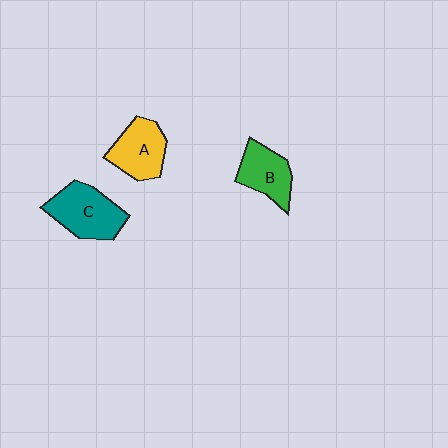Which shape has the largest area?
Shape C (teal).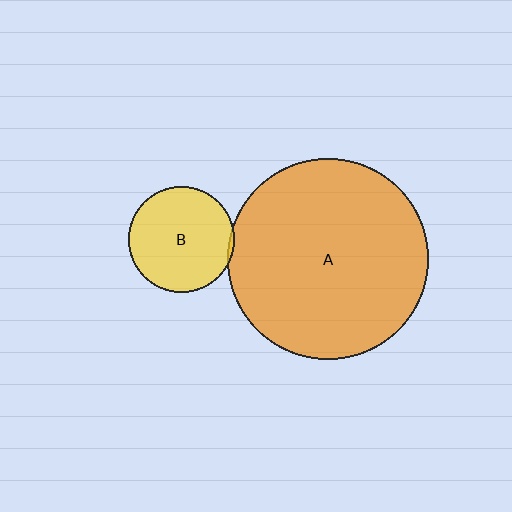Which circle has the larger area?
Circle A (orange).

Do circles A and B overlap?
Yes.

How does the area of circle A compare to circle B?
Approximately 3.6 times.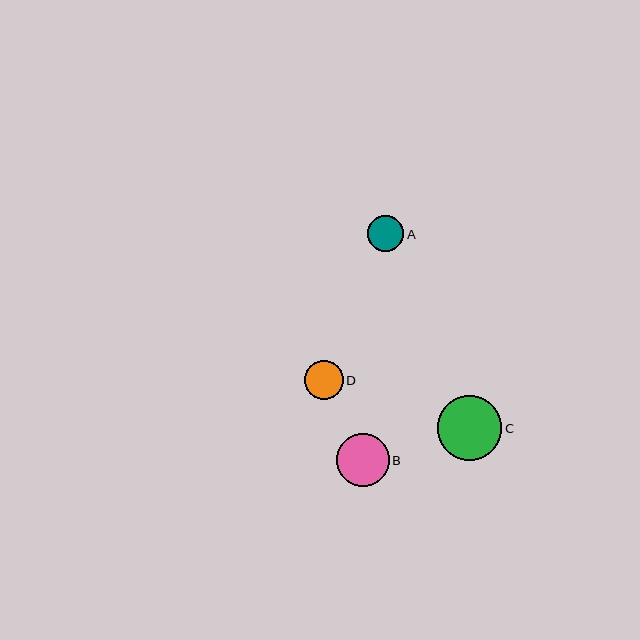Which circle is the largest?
Circle C is the largest with a size of approximately 64 pixels.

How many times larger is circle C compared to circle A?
Circle C is approximately 1.7 times the size of circle A.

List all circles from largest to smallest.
From largest to smallest: C, B, D, A.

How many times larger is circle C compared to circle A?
Circle C is approximately 1.7 times the size of circle A.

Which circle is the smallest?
Circle A is the smallest with a size of approximately 37 pixels.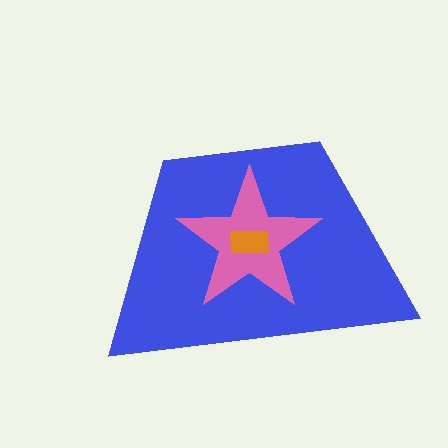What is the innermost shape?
The orange rectangle.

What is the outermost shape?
The blue trapezoid.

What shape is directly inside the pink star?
The orange rectangle.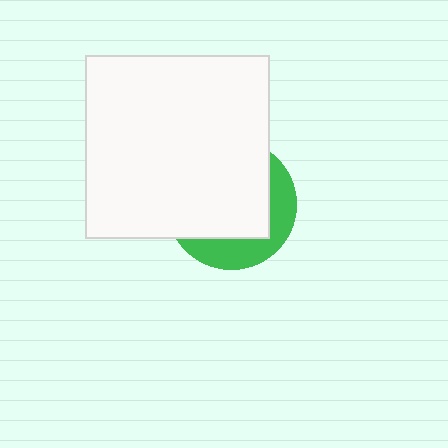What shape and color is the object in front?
The object in front is a white square.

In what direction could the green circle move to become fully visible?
The green circle could move toward the lower-right. That would shift it out from behind the white square entirely.